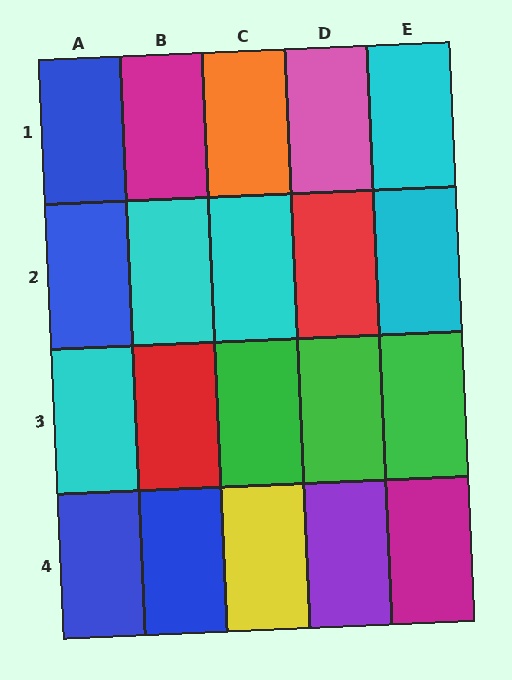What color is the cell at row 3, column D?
Green.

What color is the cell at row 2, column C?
Cyan.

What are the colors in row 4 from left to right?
Blue, blue, yellow, purple, magenta.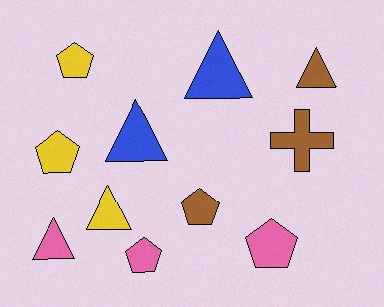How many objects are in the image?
There are 11 objects.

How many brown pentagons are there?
There is 1 brown pentagon.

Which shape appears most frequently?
Triangle, with 5 objects.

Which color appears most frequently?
Pink, with 3 objects.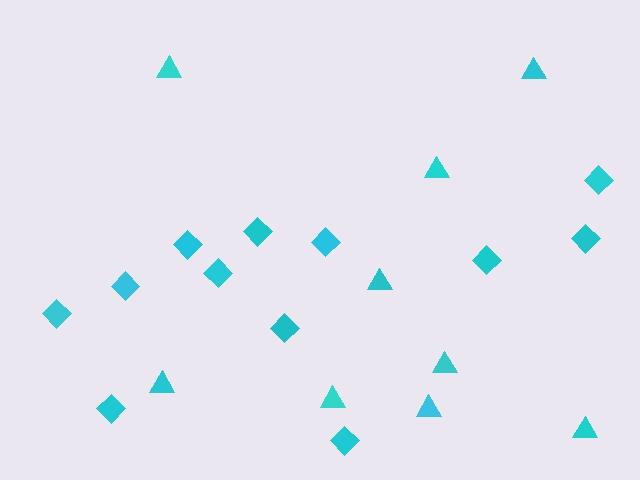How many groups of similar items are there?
There are 2 groups: one group of diamonds (12) and one group of triangles (9).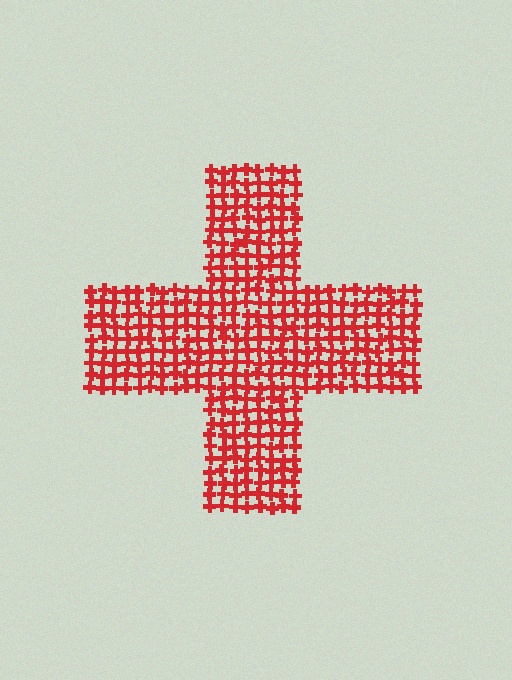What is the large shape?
The large shape is a cross.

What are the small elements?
The small elements are crosses.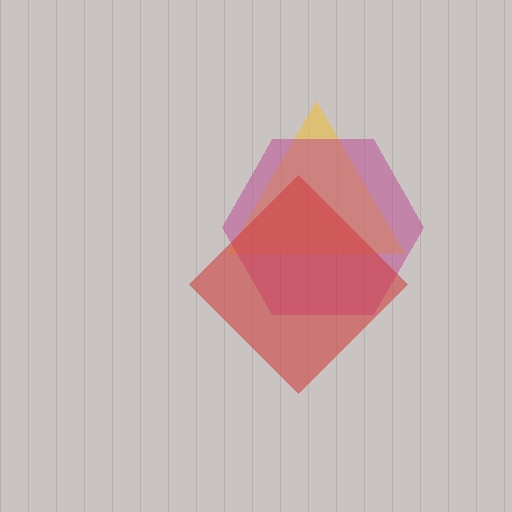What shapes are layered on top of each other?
The layered shapes are: a yellow triangle, a magenta hexagon, a red diamond.